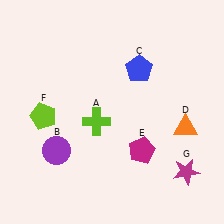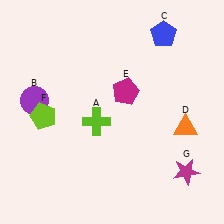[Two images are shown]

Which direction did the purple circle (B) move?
The purple circle (B) moved up.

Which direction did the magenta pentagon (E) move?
The magenta pentagon (E) moved up.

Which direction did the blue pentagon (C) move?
The blue pentagon (C) moved up.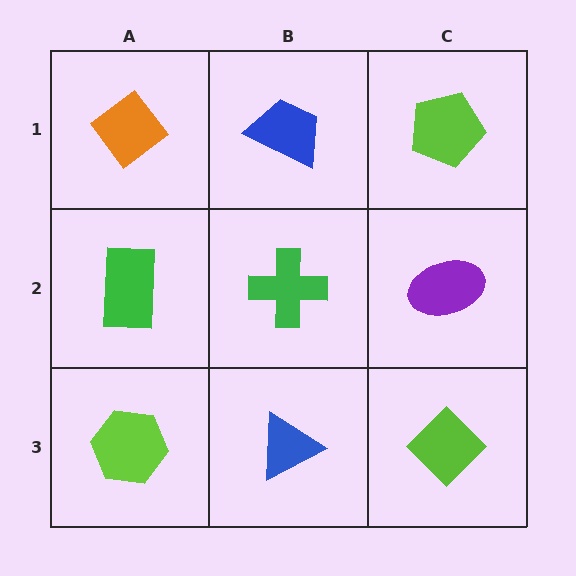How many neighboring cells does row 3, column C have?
2.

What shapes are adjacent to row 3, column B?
A green cross (row 2, column B), a lime hexagon (row 3, column A), a lime diamond (row 3, column C).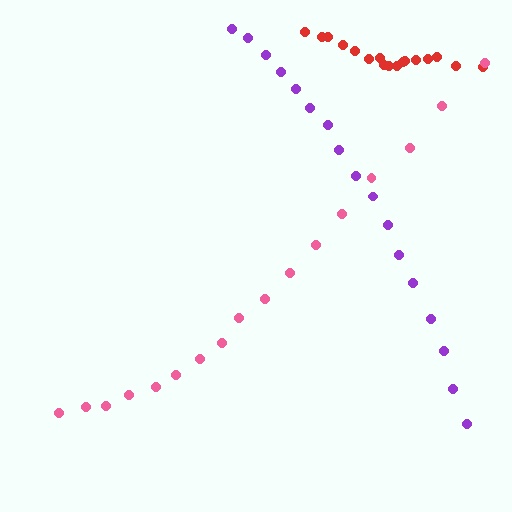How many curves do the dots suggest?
There are 3 distinct paths.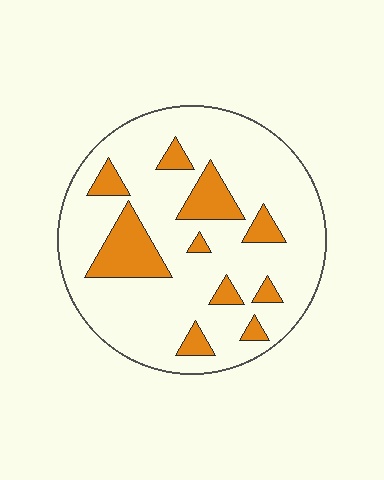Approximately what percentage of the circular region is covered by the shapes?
Approximately 20%.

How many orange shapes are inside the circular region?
10.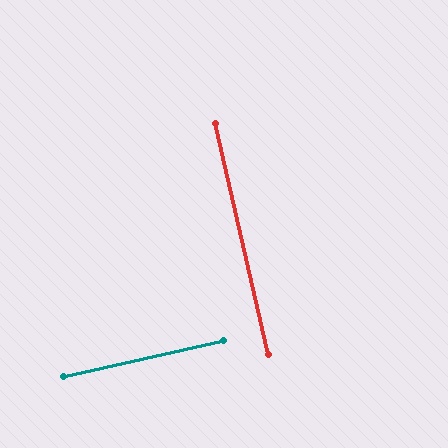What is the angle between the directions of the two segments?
Approximately 90 degrees.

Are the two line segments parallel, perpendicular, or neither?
Perpendicular — they meet at approximately 90°.